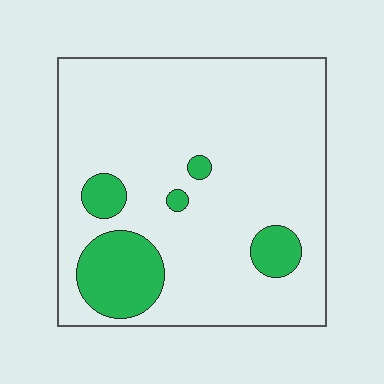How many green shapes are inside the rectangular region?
5.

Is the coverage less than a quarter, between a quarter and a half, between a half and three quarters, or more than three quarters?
Less than a quarter.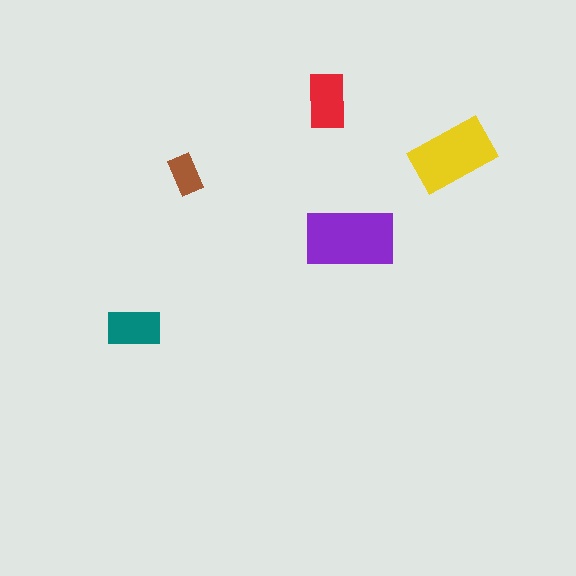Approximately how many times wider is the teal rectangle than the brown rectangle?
About 1.5 times wider.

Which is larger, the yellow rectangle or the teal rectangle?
The yellow one.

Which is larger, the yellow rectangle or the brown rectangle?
The yellow one.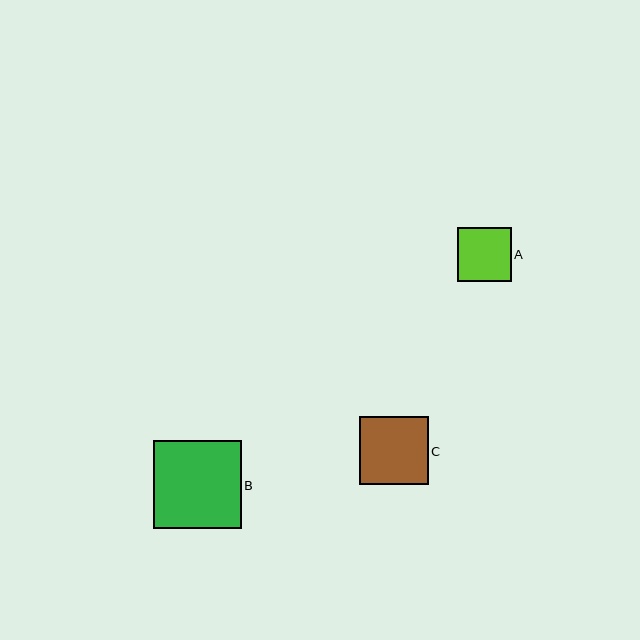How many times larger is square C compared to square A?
Square C is approximately 1.3 times the size of square A.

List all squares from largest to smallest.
From largest to smallest: B, C, A.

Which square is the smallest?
Square A is the smallest with a size of approximately 54 pixels.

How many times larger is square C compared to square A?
Square C is approximately 1.3 times the size of square A.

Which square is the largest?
Square B is the largest with a size of approximately 88 pixels.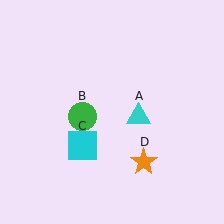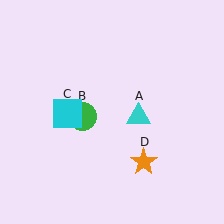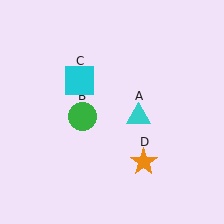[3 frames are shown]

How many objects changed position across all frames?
1 object changed position: cyan square (object C).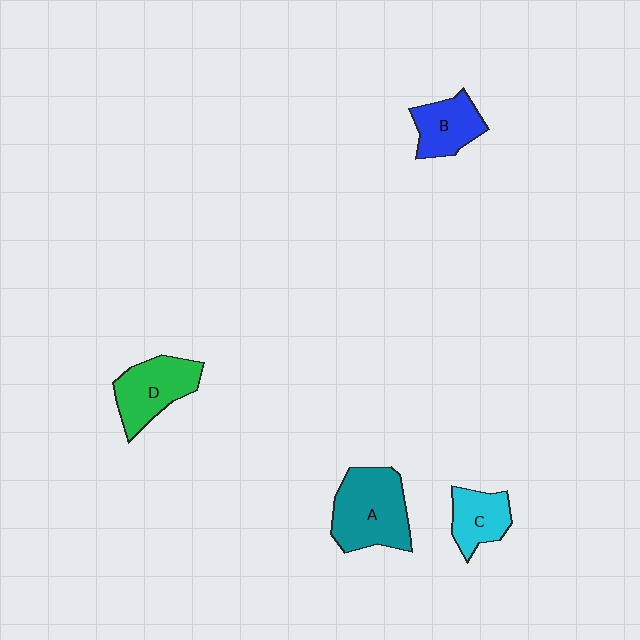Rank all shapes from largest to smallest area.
From largest to smallest: A (teal), D (green), B (blue), C (cyan).